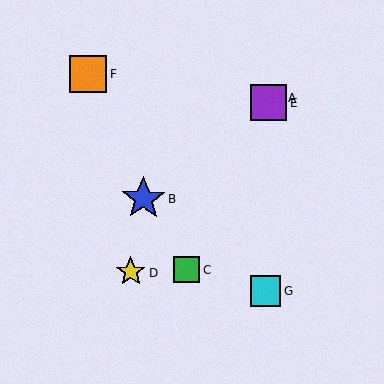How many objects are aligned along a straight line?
3 objects (A, B, E) are aligned along a straight line.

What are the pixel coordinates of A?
Object A is at (274, 98).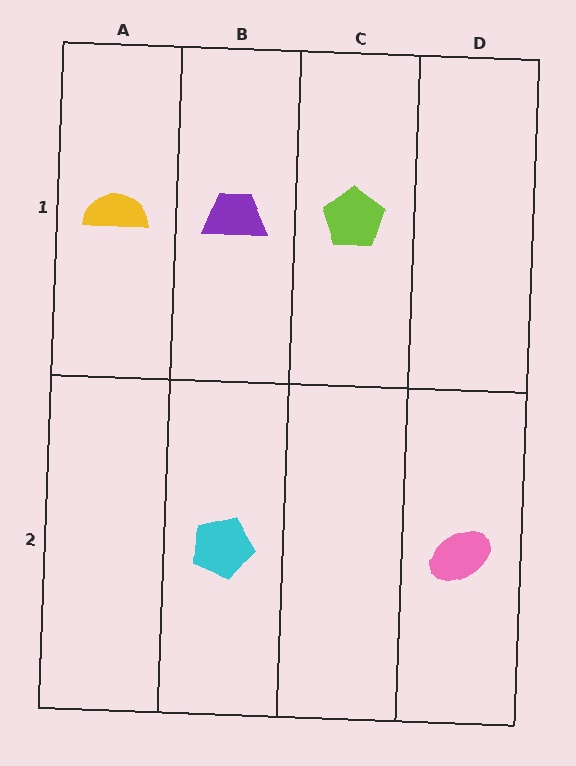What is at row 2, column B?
A cyan pentagon.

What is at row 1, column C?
A lime pentagon.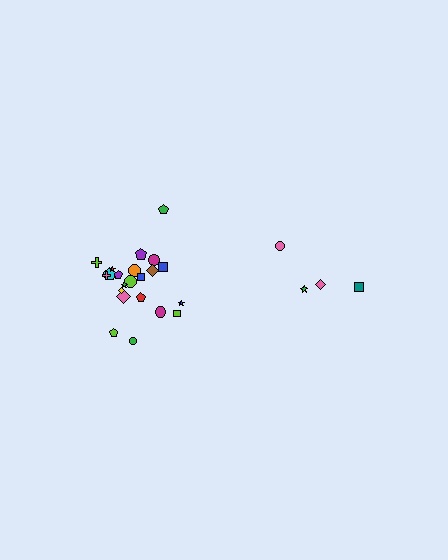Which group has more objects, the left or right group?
The left group.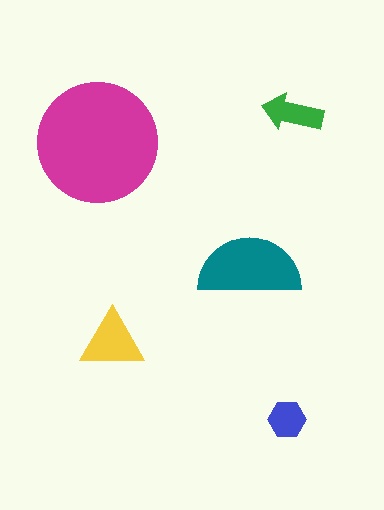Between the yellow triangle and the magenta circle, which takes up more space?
The magenta circle.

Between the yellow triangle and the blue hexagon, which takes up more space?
The yellow triangle.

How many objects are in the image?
There are 5 objects in the image.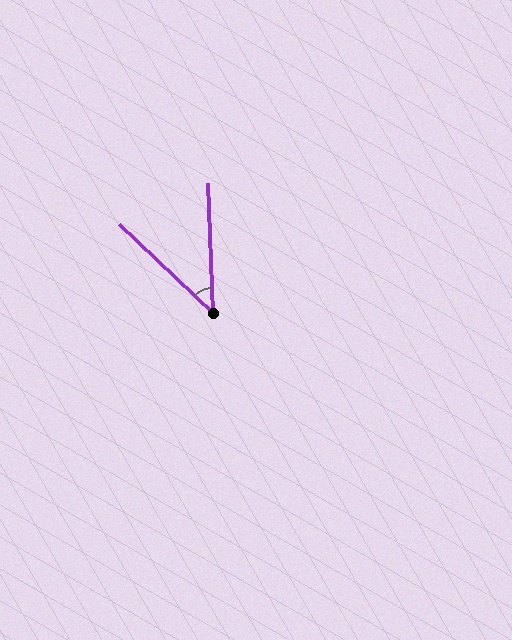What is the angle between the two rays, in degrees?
Approximately 44 degrees.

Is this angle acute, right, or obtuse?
It is acute.